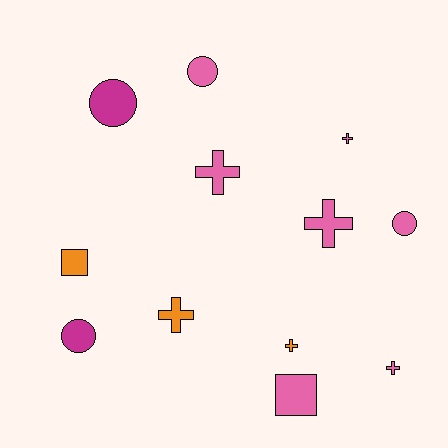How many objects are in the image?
There are 12 objects.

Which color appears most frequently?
Pink, with 7 objects.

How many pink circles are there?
There are 2 pink circles.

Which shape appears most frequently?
Cross, with 6 objects.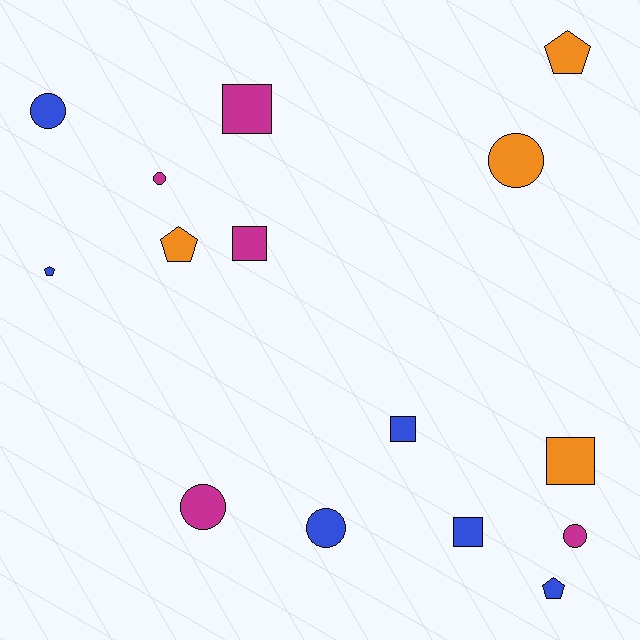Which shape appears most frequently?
Circle, with 6 objects.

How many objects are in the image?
There are 15 objects.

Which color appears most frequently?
Blue, with 6 objects.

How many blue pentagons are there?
There are 2 blue pentagons.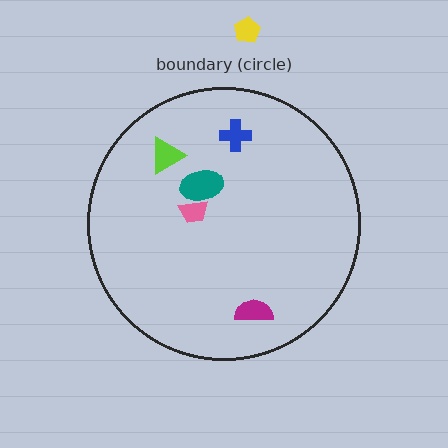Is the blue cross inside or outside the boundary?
Inside.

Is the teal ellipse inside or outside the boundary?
Inside.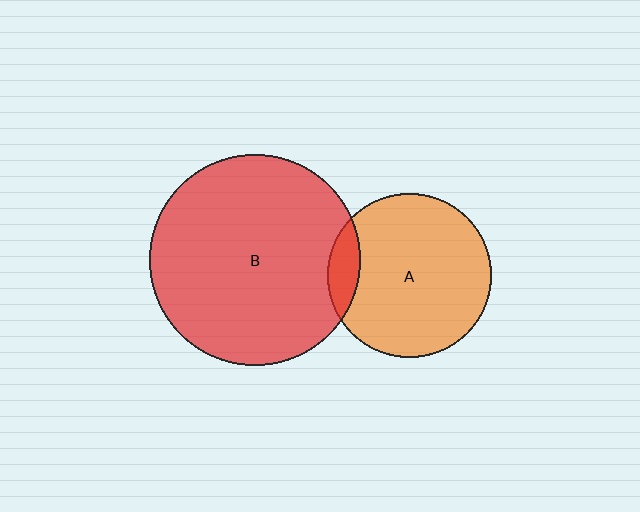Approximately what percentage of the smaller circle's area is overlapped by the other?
Approximately 10%.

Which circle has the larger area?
Circle B (red).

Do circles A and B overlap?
Yes.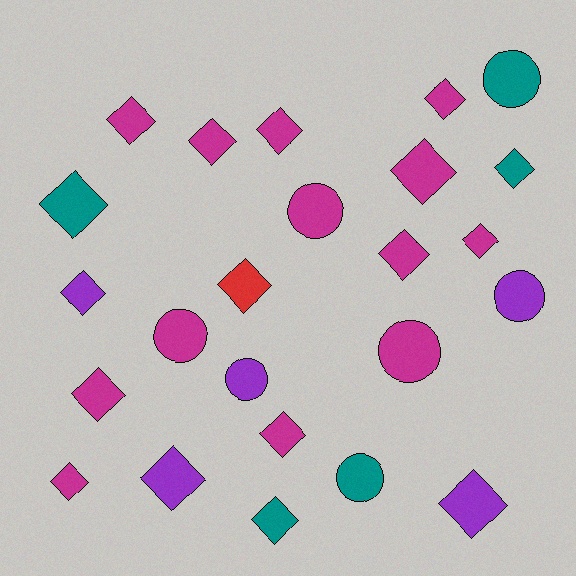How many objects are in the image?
There are 24 objects.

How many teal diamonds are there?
There are 3 teal diamonds.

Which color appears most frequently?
Magenta, with 13 objects.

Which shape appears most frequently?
Diamond, with 17 objects.